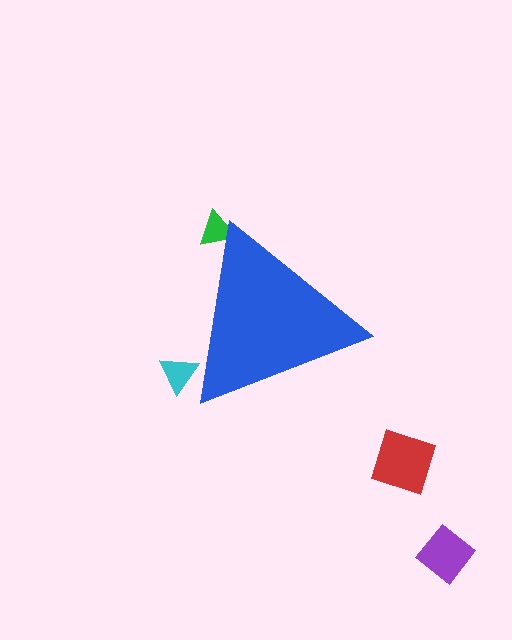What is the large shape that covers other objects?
A blue triangle.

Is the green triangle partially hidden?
Yes, the green triangle is partially hidden behind the blue triangle.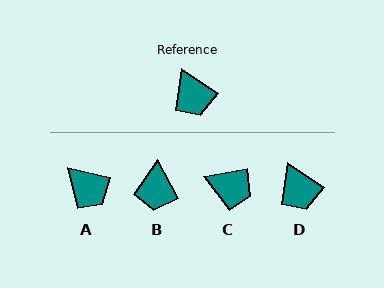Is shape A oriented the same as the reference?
No, it is off by about 22 degrees.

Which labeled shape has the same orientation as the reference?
D.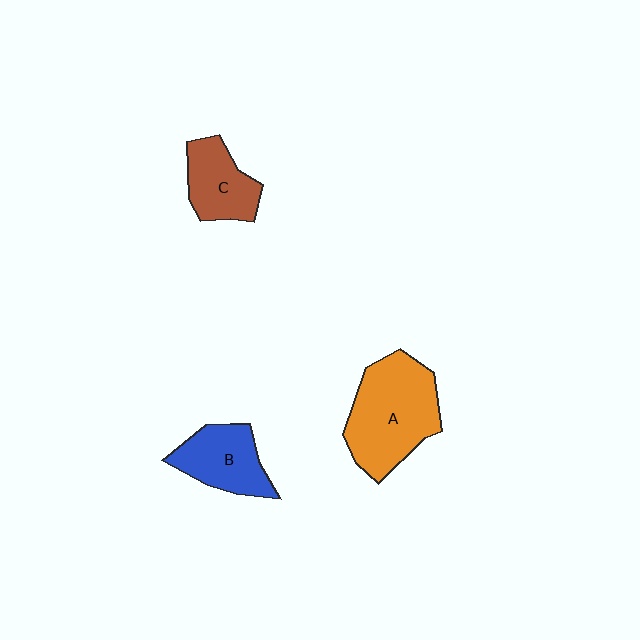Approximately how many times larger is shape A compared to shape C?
Approximately 1.8 times.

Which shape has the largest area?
Shape A (orange).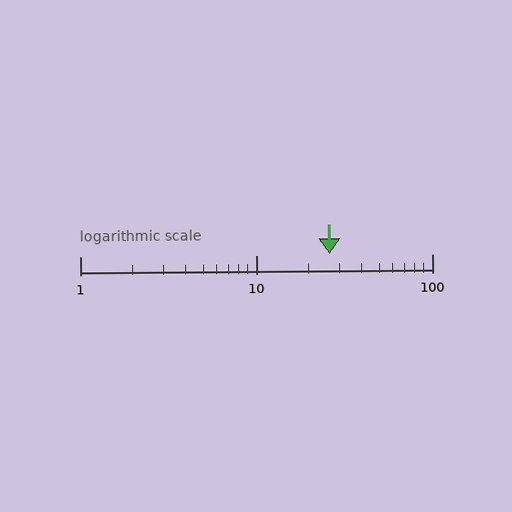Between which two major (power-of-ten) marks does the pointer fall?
The pointer is between 10 and 100.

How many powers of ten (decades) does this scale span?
The scale spans 2 decades, from 1 to 100.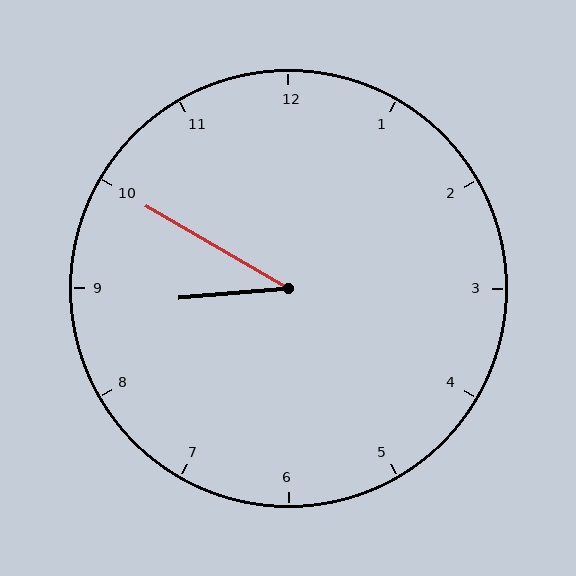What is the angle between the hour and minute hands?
Approximately 35 degrees.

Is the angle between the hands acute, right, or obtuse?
It is acute.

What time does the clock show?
8:50.